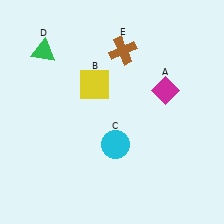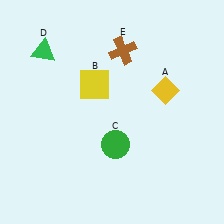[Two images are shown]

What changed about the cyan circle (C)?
In Image 1, C is cyan. In Image 2, it changed to green.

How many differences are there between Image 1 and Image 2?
There are 2 differences between the two images.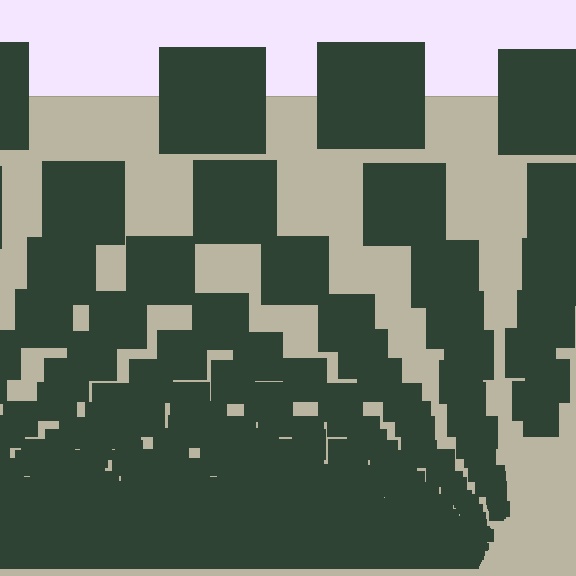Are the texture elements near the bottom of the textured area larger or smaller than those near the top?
Smaller. The gradient is inverted — elements near the bottom are smaller and denser.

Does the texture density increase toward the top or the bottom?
Density increases toward the bottom.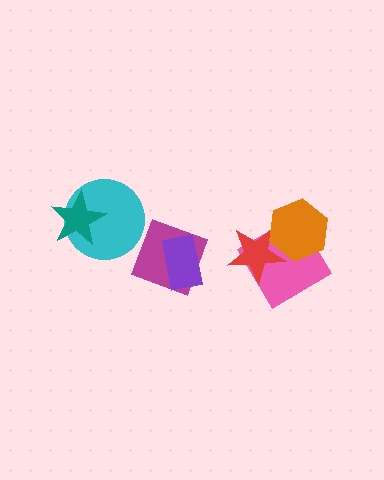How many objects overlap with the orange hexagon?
2 objects overlap with the orange hexagon.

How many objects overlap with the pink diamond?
2 objects overlap with the pink diamond.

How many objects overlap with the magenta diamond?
1 object overlaps with the magenta diamond.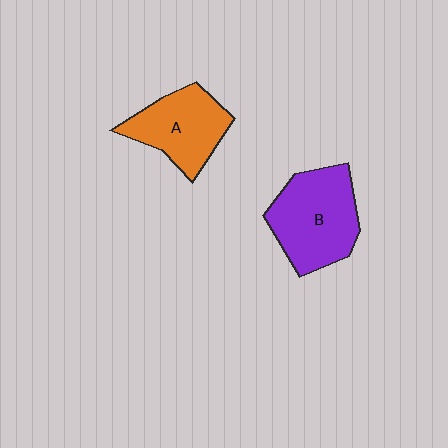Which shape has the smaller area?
Shape A (orange).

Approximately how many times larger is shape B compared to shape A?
Approximately 1.2 times.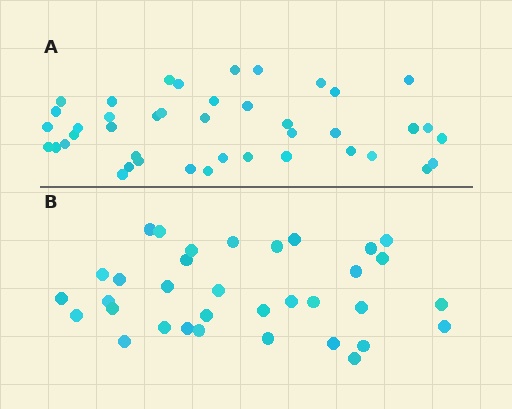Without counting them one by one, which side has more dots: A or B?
Region A (the top region) has more dots.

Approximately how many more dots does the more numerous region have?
Region A has roughly 8 or so more dots than region B.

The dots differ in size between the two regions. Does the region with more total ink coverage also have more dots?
No. Region B has more total ink coverage because its dots are larger, but region A actually contains more individual dots. Total area can be misleading — the number of items is what matters here.